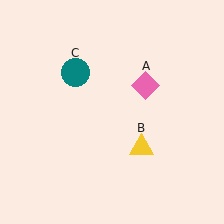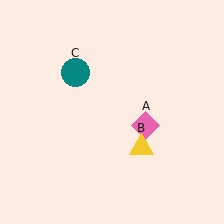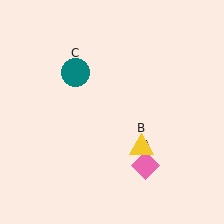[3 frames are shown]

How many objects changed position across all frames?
1 object changed position: pink diamond (object A).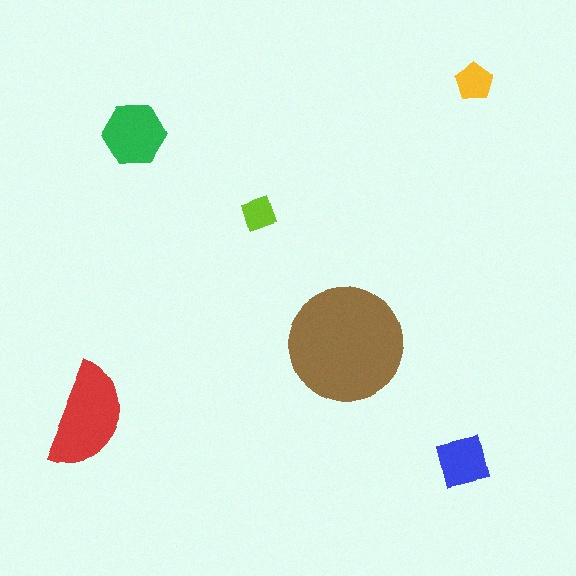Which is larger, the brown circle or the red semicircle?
The brown circle.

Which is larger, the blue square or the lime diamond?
The blue square.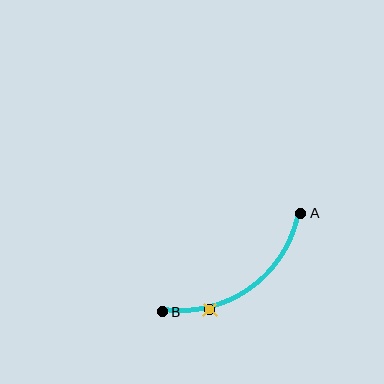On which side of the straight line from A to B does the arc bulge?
The arc bulges below and to the right of the straight line connecting A and B.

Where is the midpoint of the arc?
The arc midpoint is the point on the curve farthest from the straight line joining A and B. It sits below and to the right of that line.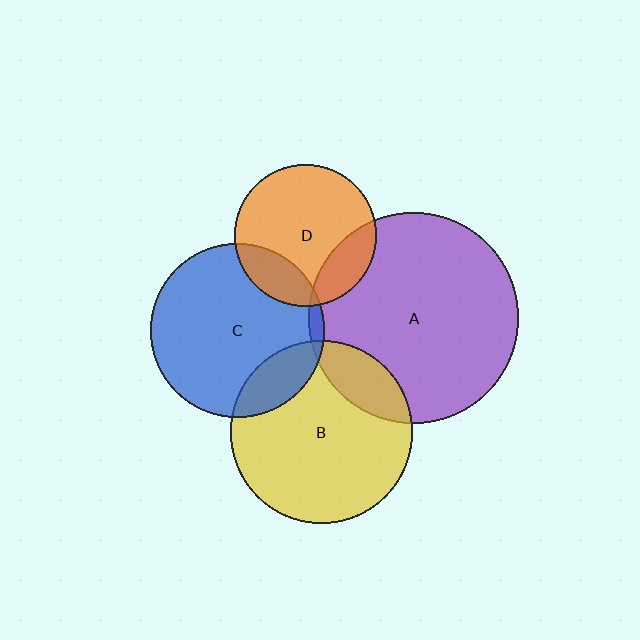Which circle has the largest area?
Circle A (purple).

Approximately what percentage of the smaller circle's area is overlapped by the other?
Approximately 20%.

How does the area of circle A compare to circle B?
Approximately 1.3 times.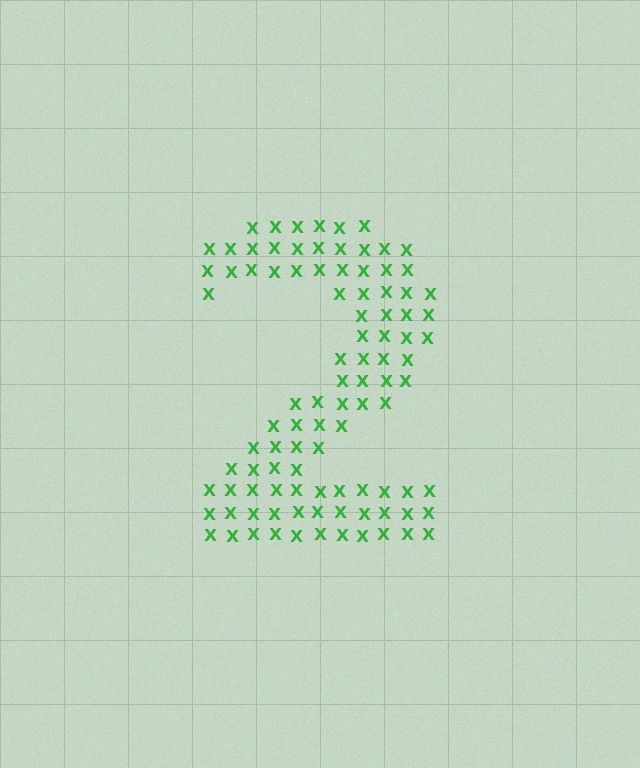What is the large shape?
The large shape is the digit 2.